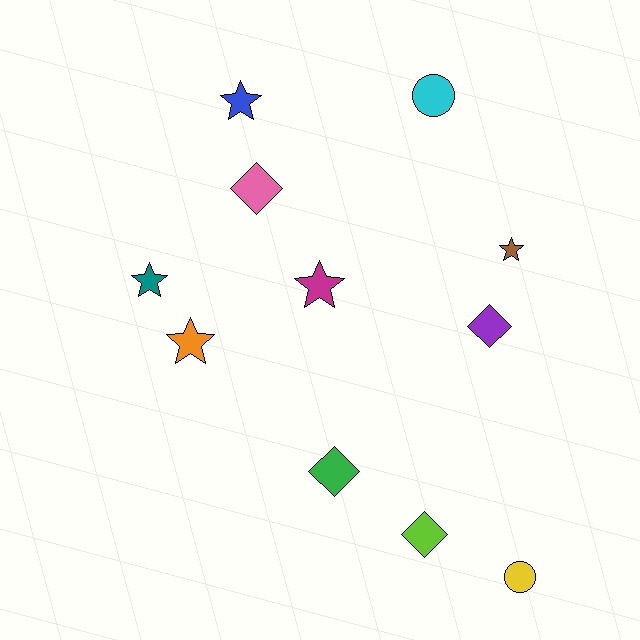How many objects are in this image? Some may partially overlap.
There are 11 objects.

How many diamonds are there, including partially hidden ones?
There are 4 diamonds.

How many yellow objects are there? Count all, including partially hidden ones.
There is 1 yellow object.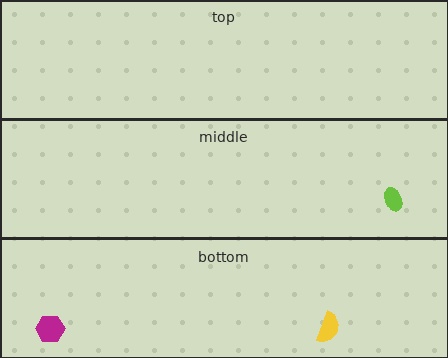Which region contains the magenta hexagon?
The bottom region.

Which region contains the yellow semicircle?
The bottom region.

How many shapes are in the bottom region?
2.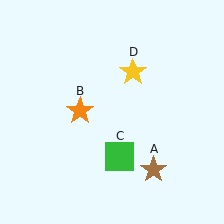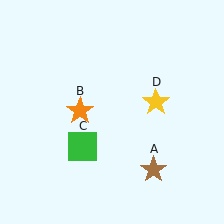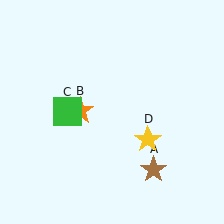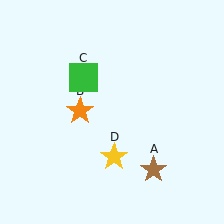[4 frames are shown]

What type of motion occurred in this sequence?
The green square (object C), yellow star (object D) rotated clockwise around the center of the scene.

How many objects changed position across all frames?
2 objects changed position: green square (object C), yellow star (object D).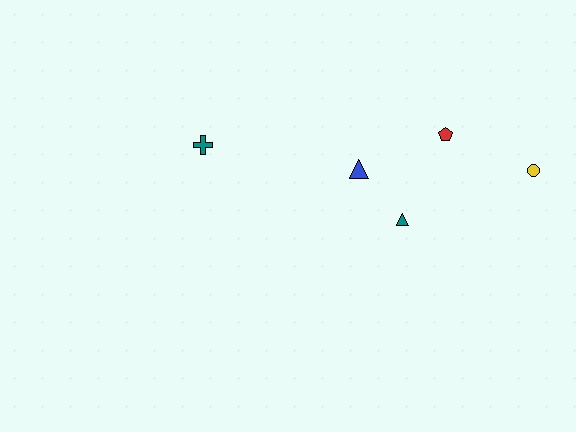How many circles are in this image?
There is 1 circle.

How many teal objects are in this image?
There are 2 teal objects.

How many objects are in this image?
There are 5 objects.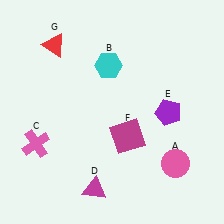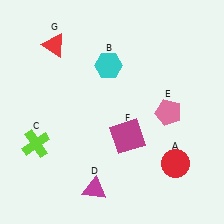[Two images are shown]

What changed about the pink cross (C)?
In Image 1, C is pink. In Image 2, it changed to lime.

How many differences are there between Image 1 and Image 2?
There are 3 differences between the two images.